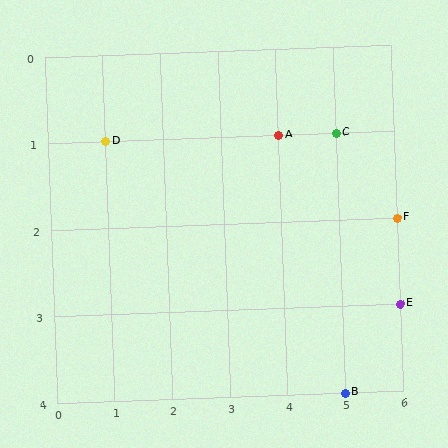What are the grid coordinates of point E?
Point E is at grid coordinates (6, 3).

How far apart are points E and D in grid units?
Points E and D are 5 columns and 2 rows apart (about 5.4 grid units diagonally).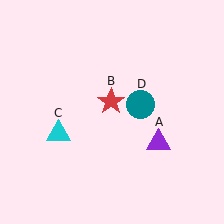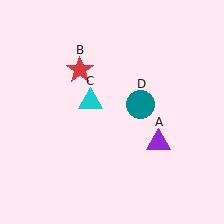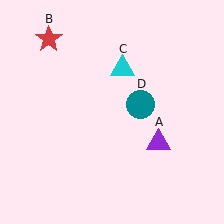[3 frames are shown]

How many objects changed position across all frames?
2 objects changed position: red star (object B), cyan triangle (object C).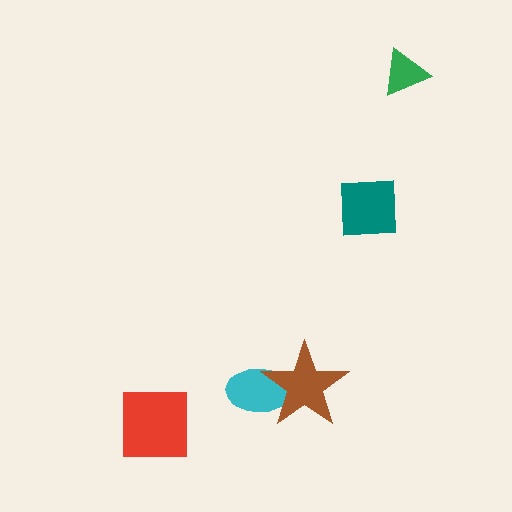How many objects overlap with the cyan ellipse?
1 object overlaps with the cyan ellipse.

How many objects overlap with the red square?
0 objects overlap with the red square.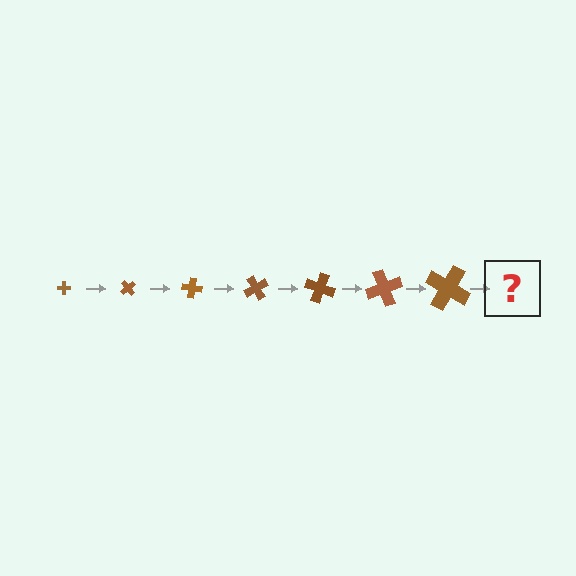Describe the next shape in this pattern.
It should be a cross, larger than the previous one and rotated 350 degrees from the start.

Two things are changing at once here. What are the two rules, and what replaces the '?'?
The two rules are that the cross grows larger each step and it rotates 50 degrees each step. The '?' should be a cross, larger than the previous one and rotated 350 degrees from the start.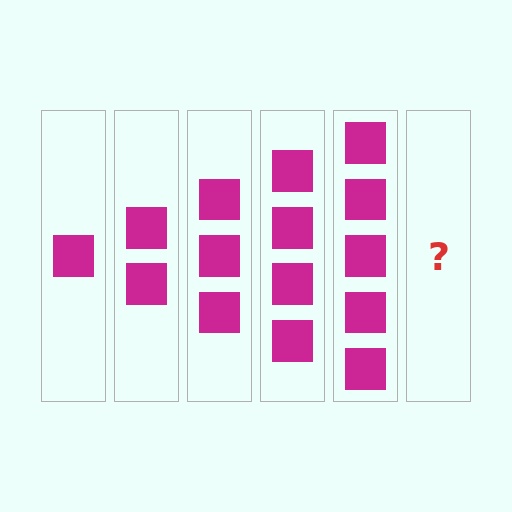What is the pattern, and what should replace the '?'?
The pattern is that each step adds one more square. The '?' should be 6 squares.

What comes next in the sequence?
The next element should be 6 squares.